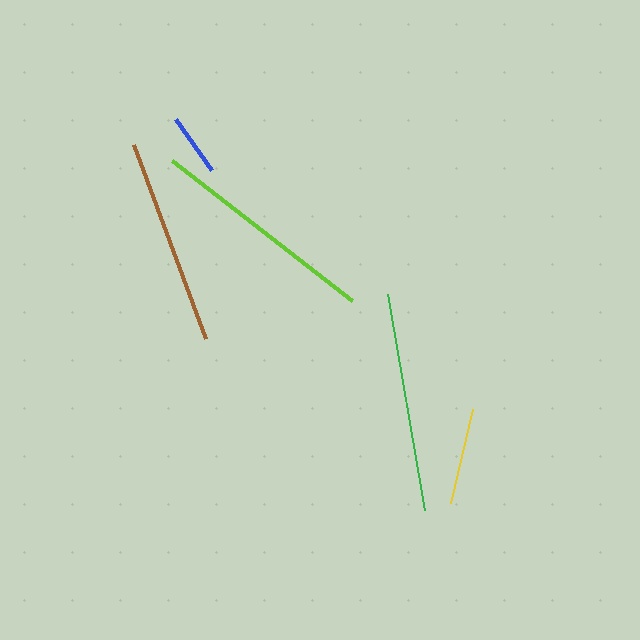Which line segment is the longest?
The lime line is the longest at approximately 228 pixels.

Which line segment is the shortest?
The blue line is the shortest at approximately 63 pixels.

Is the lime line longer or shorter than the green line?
The lime line is longer than the green line.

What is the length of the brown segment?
The brown segment is approximately 207 pixels long.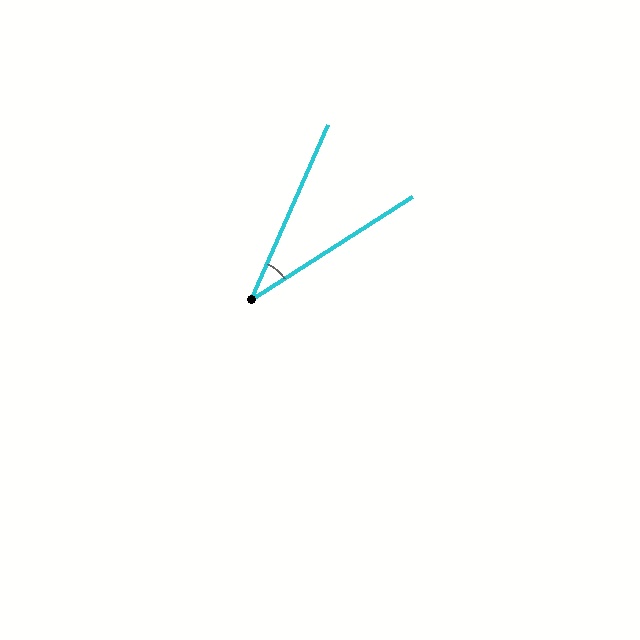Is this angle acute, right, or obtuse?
It is acute.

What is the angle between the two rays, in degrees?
Approximately 34 degrees.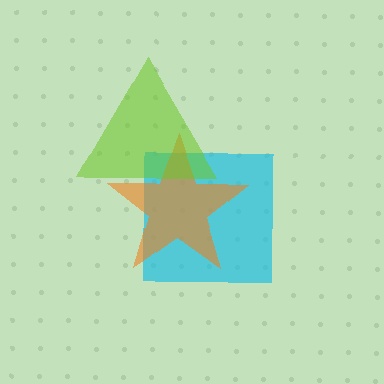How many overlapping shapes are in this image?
There are 3 overlapping shapes in the image.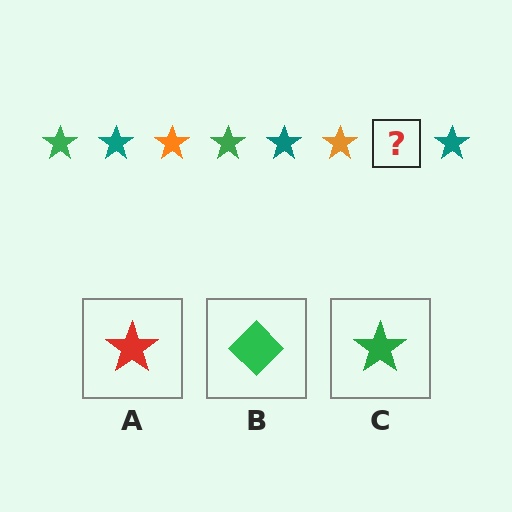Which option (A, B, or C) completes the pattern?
C.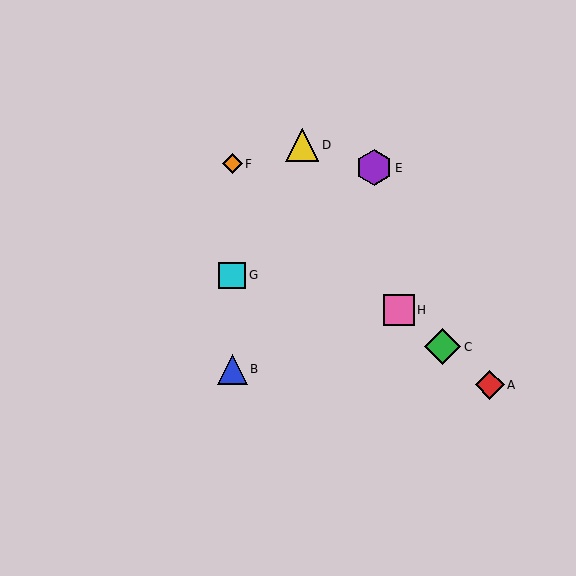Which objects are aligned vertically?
Objects B, F, G are aligned vertically.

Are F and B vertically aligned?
Yes, both are at x≈232.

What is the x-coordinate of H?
Object H is at x≈399.